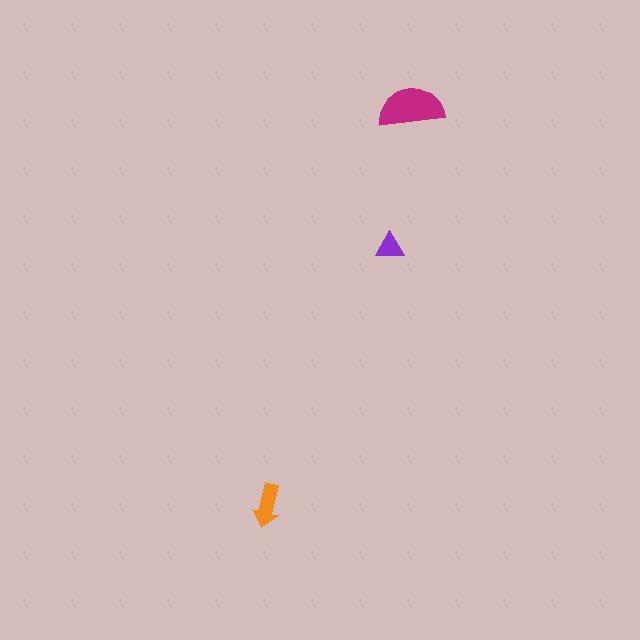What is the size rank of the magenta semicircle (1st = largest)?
1st.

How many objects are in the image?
There are 3 objects in the image.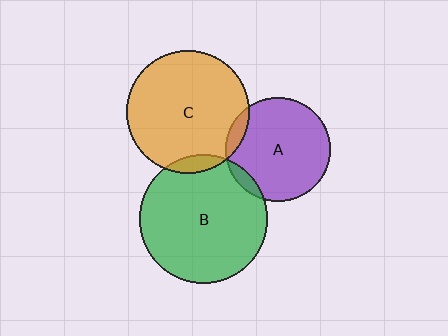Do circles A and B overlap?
Yes.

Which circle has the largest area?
Circle B (green).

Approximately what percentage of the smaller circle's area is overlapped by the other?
Approximately 5%.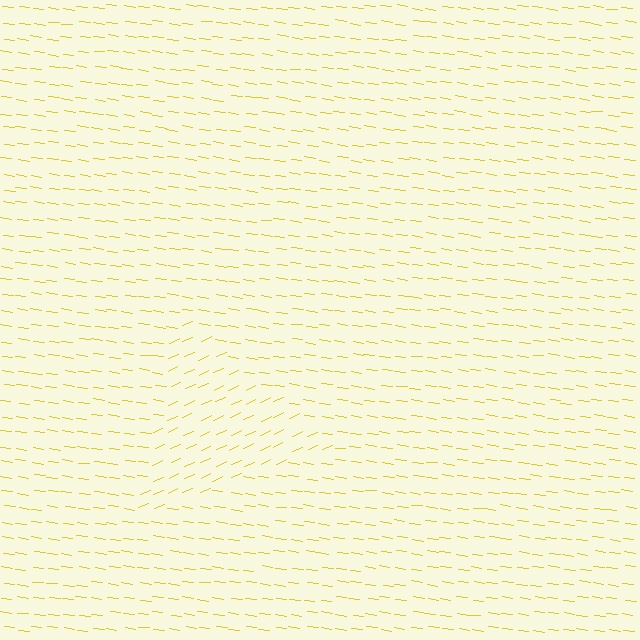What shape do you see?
I see a triangle.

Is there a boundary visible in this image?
Yes, there is a texture boundary formed by a change in line orientation.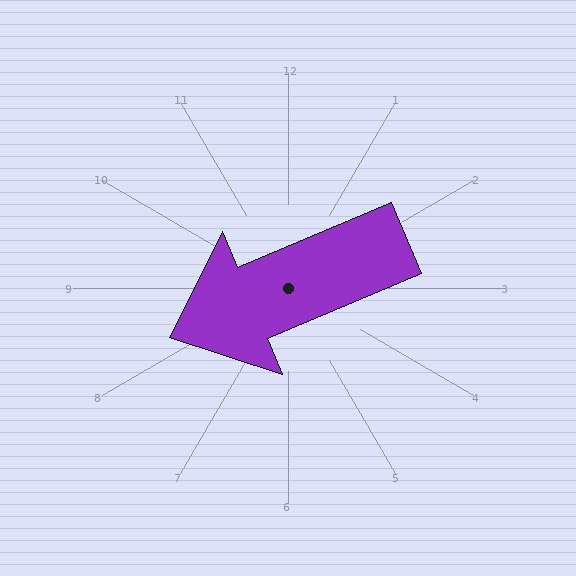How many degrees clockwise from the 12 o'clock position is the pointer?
Approximately 247 degrees.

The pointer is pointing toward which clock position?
Roughly 8 o'clock.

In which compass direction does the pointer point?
Southwest.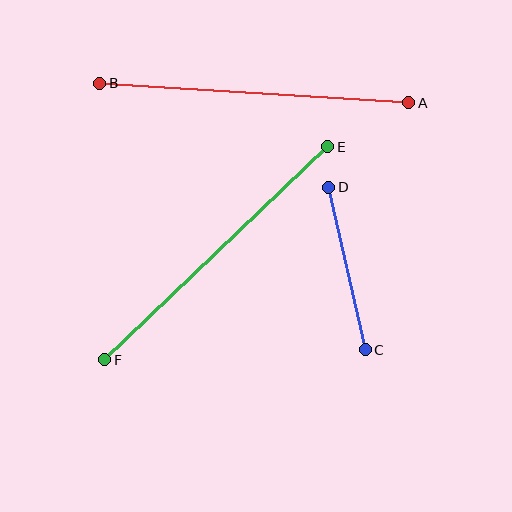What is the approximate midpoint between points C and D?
The midpoint is at approximately (347, 268) pixels.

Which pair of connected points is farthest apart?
Points A and B are farthest apart.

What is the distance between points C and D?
The distance is approximately 167 pixels.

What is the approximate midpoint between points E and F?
The midpoint is at approximately (216, 253) pixels.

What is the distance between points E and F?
The distance is approximately 308 pixels.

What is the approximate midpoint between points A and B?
The midpoint is at approximately (254, 93) pixels.